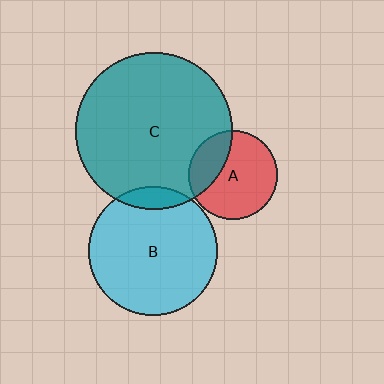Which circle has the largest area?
Circle C (teal).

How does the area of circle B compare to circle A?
Approximately 2.1 times.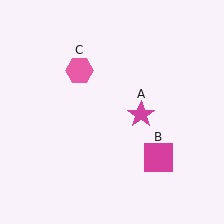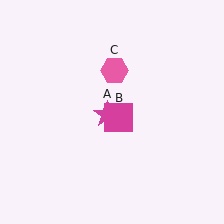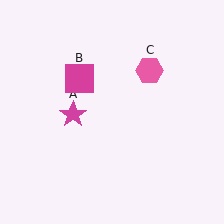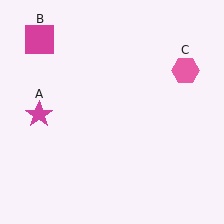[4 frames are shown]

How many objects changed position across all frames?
3 objects changed position: magenta star (object A), magenta square (object B), pink hexagon (object C).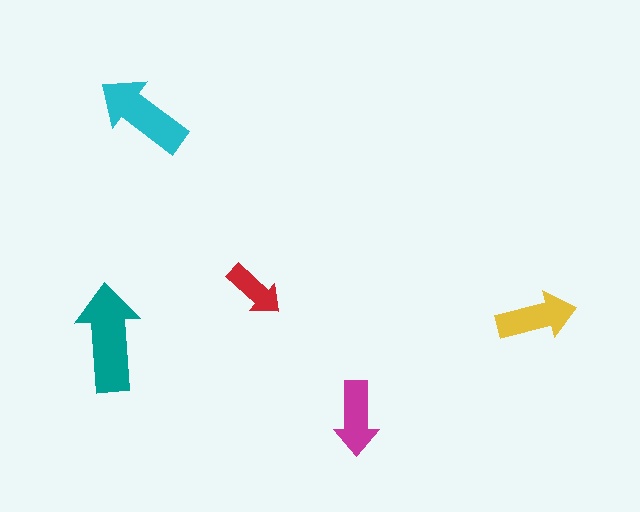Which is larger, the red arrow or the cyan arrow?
The cyan one.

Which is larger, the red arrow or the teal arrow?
The teal one.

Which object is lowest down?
The magenta arrow is bottommost.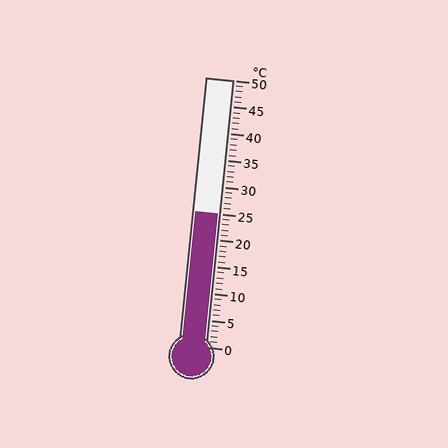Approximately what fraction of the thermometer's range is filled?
The thermometer is filled to approximately 50% of its range.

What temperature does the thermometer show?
The thermometer shows approximately 25°C.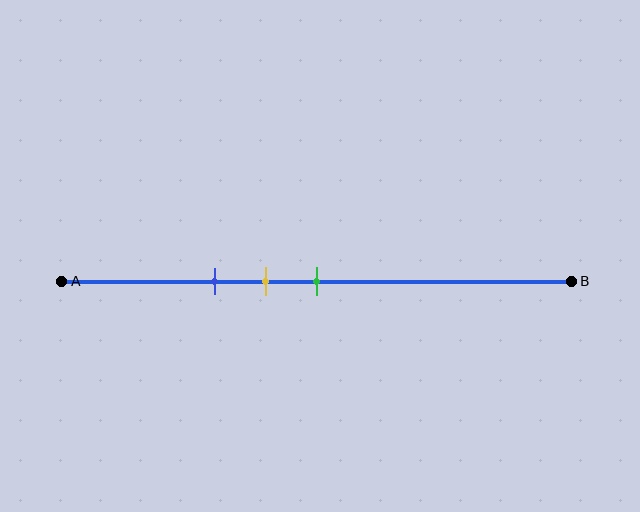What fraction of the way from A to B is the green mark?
The green mark is approximately 50% (0.5) of the way from A to B.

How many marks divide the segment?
There are 3 marks dividing the segment.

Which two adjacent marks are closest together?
The yellow and green marks are the closest adjacent pair.